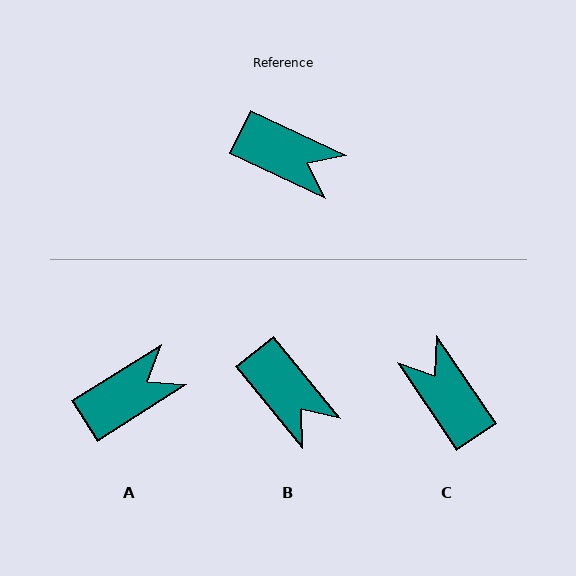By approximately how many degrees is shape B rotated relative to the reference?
Approximately 26 degrees clockwise.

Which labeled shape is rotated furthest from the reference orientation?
C, about 149 degrees away.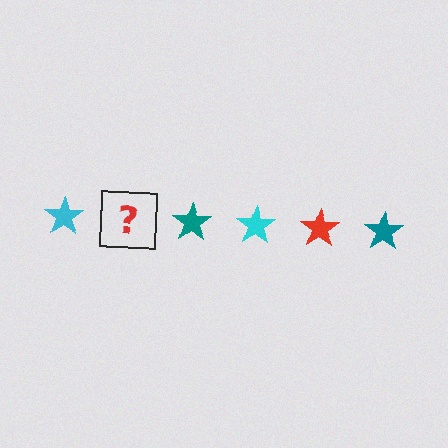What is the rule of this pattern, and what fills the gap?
The rule is that the pattern cycles through cyan, red, teal stars. The gap should be filled with a red star.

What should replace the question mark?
The question mark should be replaced with a red star.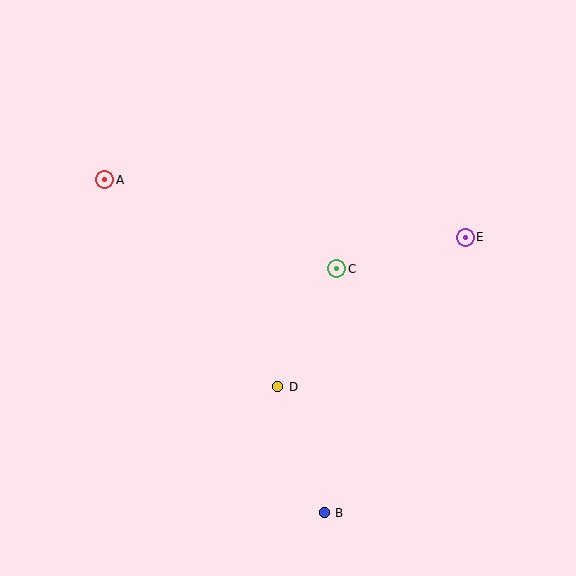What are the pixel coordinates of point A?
Point A is at (105, 180).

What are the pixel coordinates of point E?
Point E is at (465, 237).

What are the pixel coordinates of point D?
Point D is at (278, 387).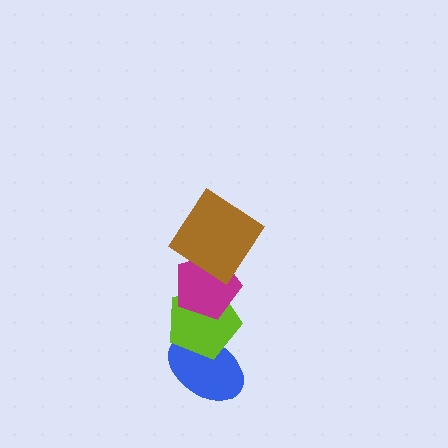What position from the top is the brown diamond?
The brown diamond is 1st from the top.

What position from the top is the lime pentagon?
The lime pentagon is 3rd from the top.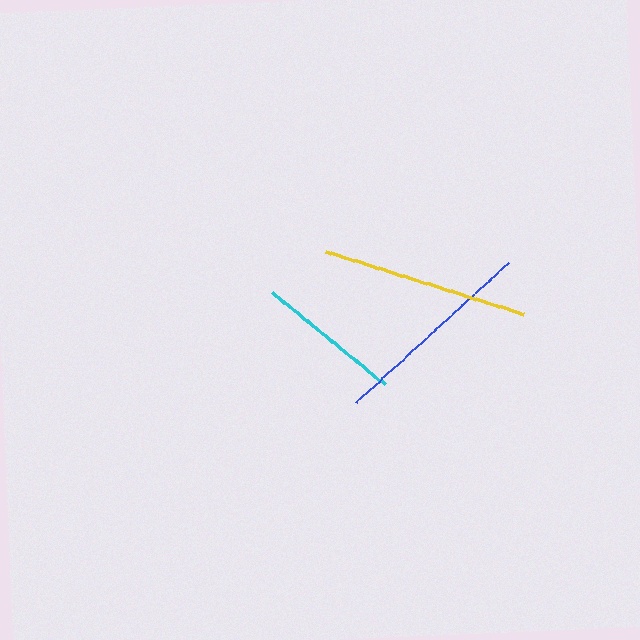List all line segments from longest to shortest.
From longest to shortest: yellow, blue, cyan.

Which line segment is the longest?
The yellow line is the longest at approximately 208 pixels.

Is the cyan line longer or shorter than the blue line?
The blue line is longer than the cyan line.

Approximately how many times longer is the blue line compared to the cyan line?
The blue line is approximately 1.4 times the length of the cyan line.